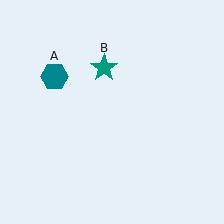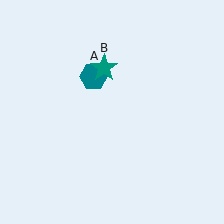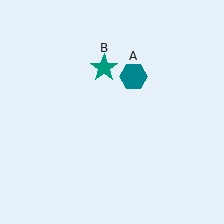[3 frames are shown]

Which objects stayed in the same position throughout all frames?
Teal star (object B) remained stationary.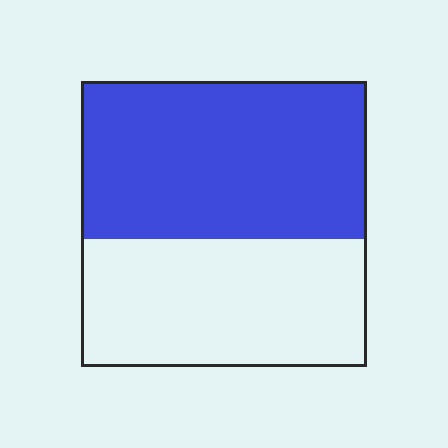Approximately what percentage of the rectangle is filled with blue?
Approximately 55%.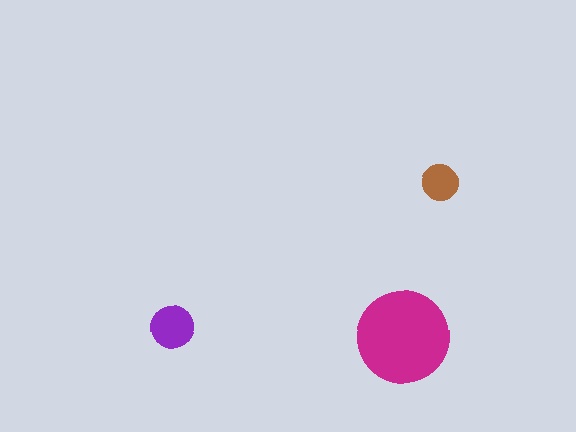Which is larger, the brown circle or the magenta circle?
The magenta one.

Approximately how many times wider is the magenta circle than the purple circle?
About 2 times wider.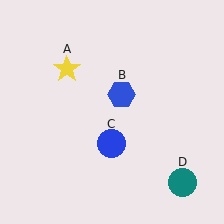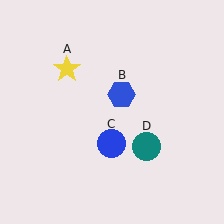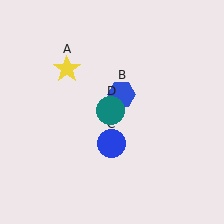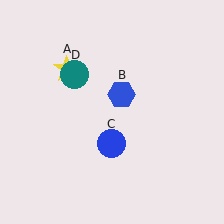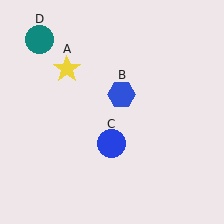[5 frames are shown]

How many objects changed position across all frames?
1 object changed position: teal circle (object D).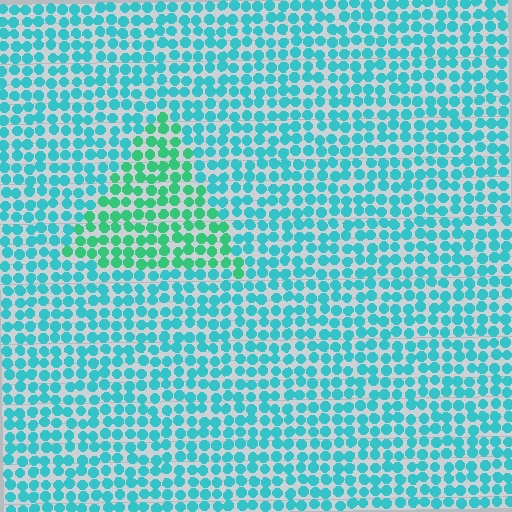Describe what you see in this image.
The image is filled with small cyan elements in a uniform arrangement. A triangle-shaped region is visible where the elements are tinted to a slightly different hue, forming a subtle color boundary.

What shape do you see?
I see a triangle.